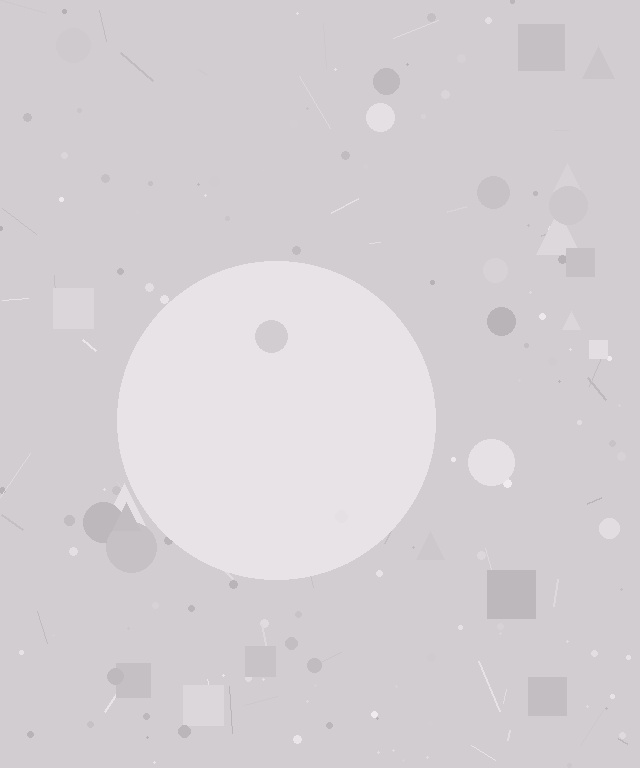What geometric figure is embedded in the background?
A circle is embedded in the background.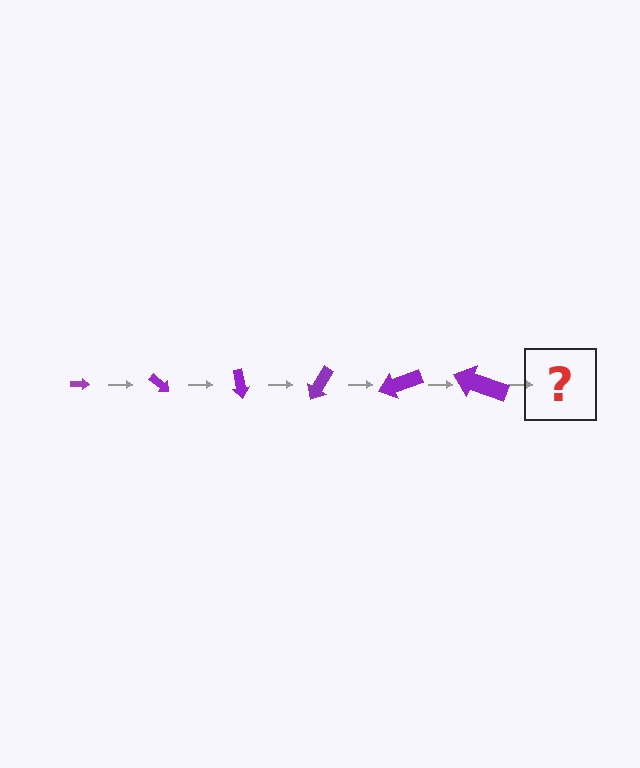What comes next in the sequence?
The next element should be an arrow, larger than the previous one and rotated 240 degrees from the start.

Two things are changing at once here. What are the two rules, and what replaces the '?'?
The two rules are that the arrow grows larger each step and it rotates 40 degrees each step. The '?' should be an arrow, larger than the previous one and rotated 240 degrees from the start.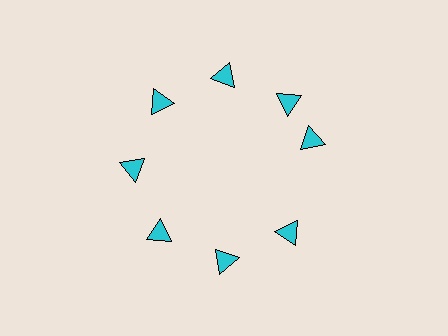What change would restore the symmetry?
The symmetry would be restored by rotating it back into even spacing with its neighbors so that all 8 triangles sit at equal angles and equal distance from the center.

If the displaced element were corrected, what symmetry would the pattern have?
It would have 8-fold rotational symmetry — the pattern would map onto itself every 45 degrees.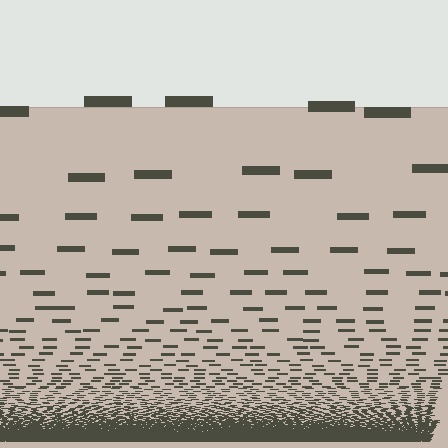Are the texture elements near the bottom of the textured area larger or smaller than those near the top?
Smaller. The gradient is inverted — elements near the bottom are smaller and denser.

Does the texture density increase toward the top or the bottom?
Density increases toward the bottom.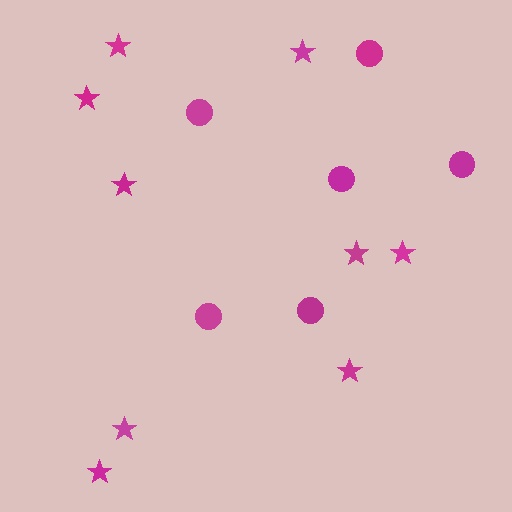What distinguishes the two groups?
There are 2 groups: one group of stars (9) and one group of circles (6).